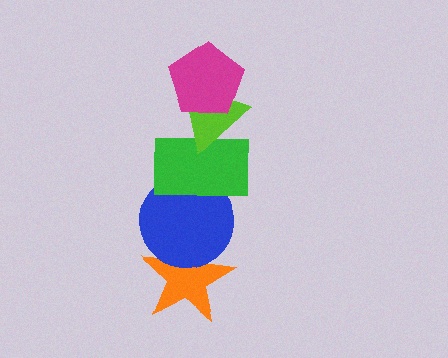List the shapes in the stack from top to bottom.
From top to bottom: the magenta pentagon, the lime triangle, the green rectangle, the blue circle, the orange star.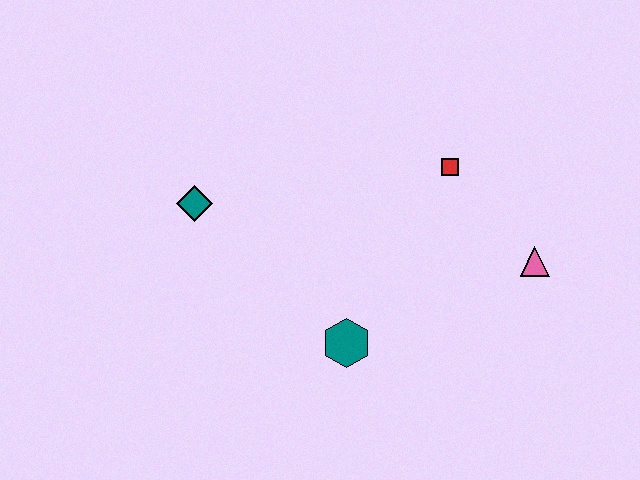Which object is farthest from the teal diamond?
The pink triangle is farthest from the teal diamond.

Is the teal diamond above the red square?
No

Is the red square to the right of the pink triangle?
No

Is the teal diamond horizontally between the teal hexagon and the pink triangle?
No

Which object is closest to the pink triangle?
The red square is closest to the pink triangle.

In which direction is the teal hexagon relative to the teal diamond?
The teal hexagon is to the right of the teal diamond.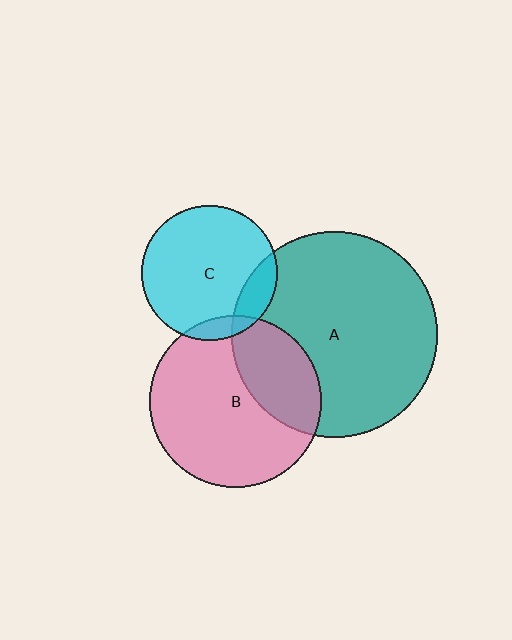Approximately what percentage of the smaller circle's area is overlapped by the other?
Approximately 30%.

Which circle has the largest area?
Circle A (teal).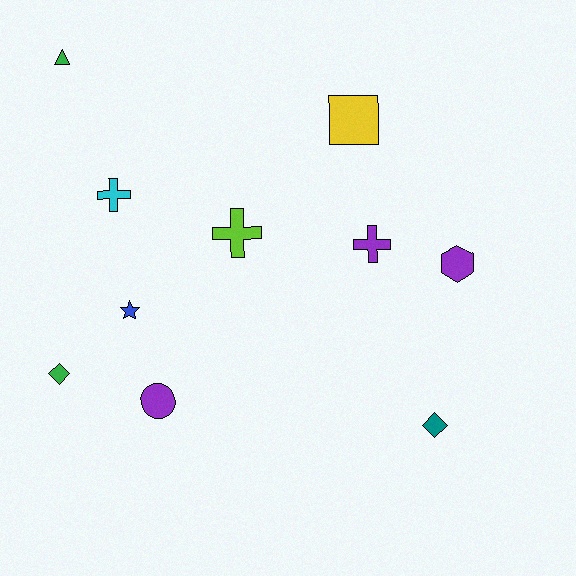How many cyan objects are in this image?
There is 1 cyan object.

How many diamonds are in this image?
There are 2 diamonds.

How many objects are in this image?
There are 10 objects.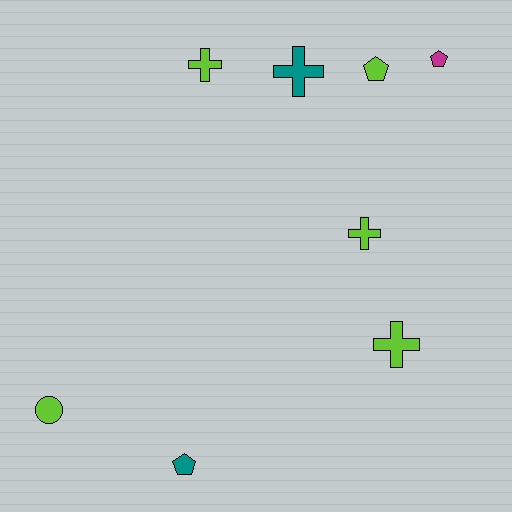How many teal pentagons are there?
There is 1 teal pentagon.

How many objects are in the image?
There are 8 objects.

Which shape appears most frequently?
Cross, with 4 objects.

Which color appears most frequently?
Lime, with 5 objects.